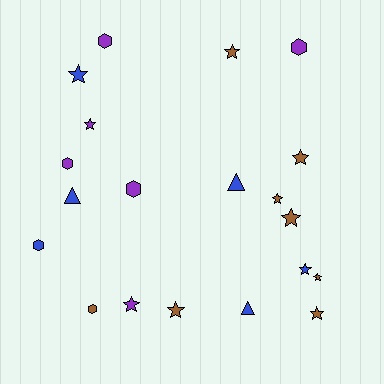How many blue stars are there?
There are 2 blue stars.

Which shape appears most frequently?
Star, with 11 objects.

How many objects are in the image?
There are 20 objects.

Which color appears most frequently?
Brown, with 8 objects.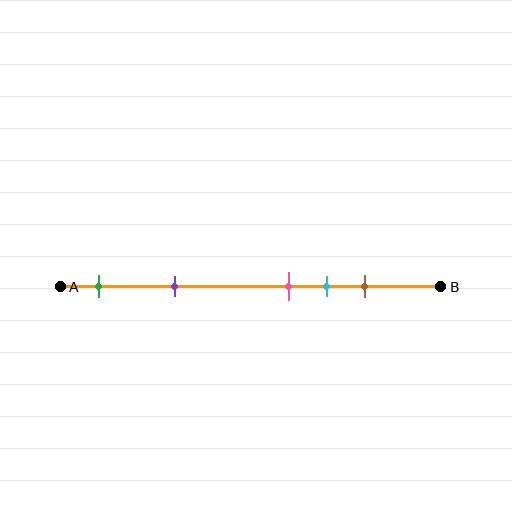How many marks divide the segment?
There are 5 marks dividing the segment.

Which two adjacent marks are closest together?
The pink and cyan marks are the closest adjacent pair.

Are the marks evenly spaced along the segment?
No, the marks are not evenly spaced.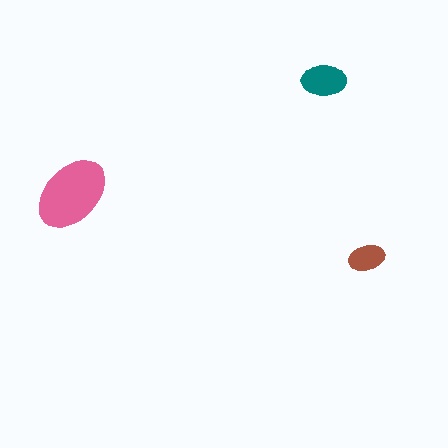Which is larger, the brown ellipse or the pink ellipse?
The pink one.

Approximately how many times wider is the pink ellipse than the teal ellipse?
About 1.5 times wider.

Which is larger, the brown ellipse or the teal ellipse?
The teal one.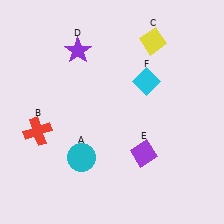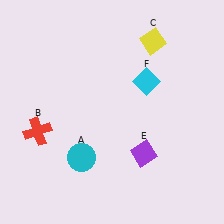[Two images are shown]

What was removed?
The purple star (D) was removed in Image 2.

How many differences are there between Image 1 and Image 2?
There is 1 difference between the two images.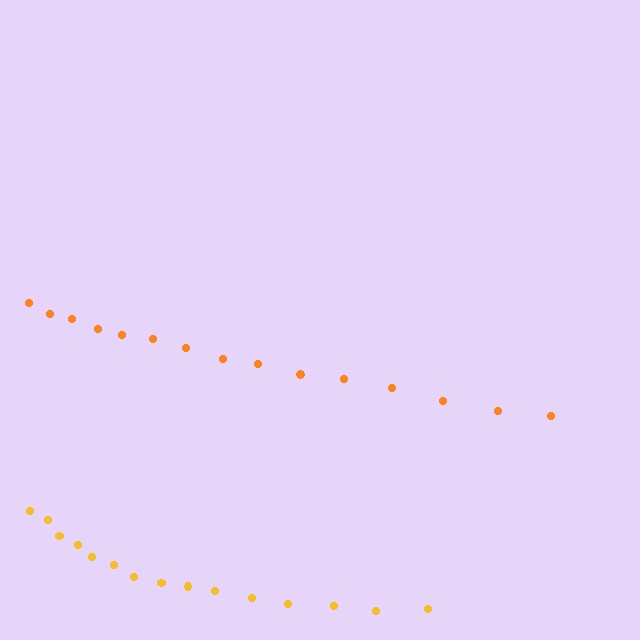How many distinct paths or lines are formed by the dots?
There are 2 distinct paths.